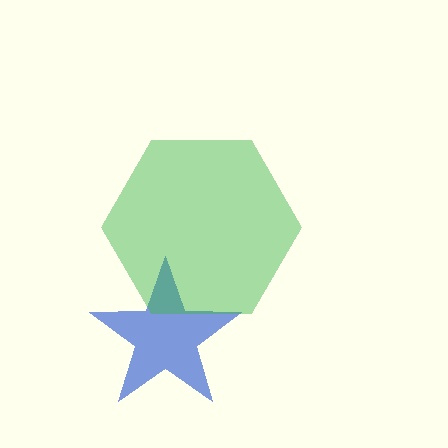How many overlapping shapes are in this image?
There are 2 overlapping shapes in the image.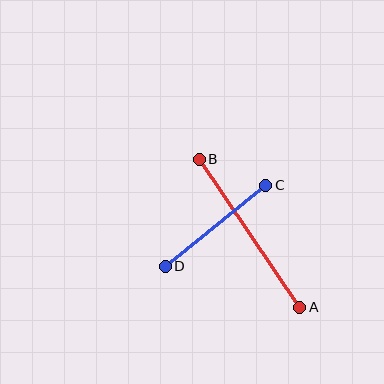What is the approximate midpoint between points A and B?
The midpoint is at approximately (250, 233) pixels.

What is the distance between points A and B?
The distance is approximately 179 pixels.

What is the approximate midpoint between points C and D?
The midpoint is at approximately (216, 226) pixels.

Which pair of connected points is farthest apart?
Points A and B are farthest apart.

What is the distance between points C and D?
The distance is approximately 129 pixels.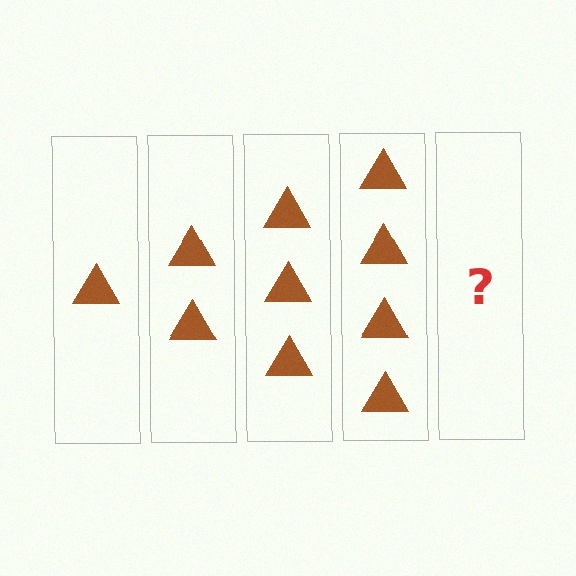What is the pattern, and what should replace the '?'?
The pattern is that each step adds one more triangle. The '?' should be 5 triangles.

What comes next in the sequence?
The next element should be 5 triangles.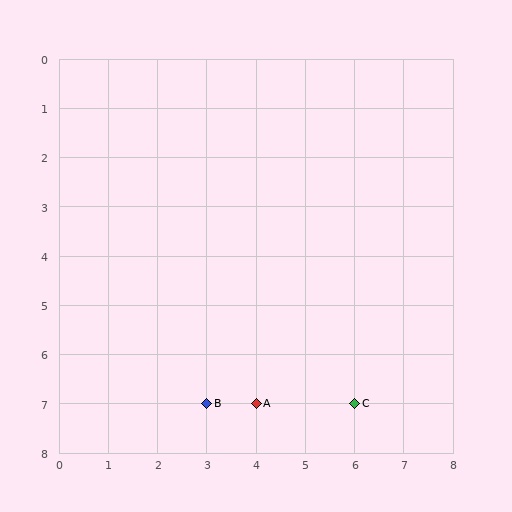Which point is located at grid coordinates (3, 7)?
Point B is at (3, 7).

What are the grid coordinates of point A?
Point A is at grid coordinates (4, 7).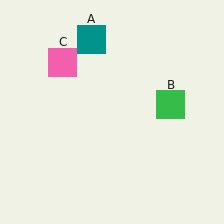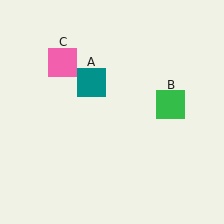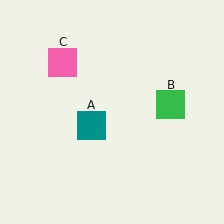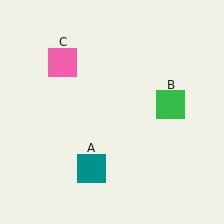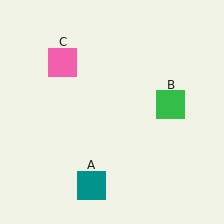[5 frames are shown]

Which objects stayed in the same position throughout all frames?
Green square (object B) and pink square (object C) remained stationary.